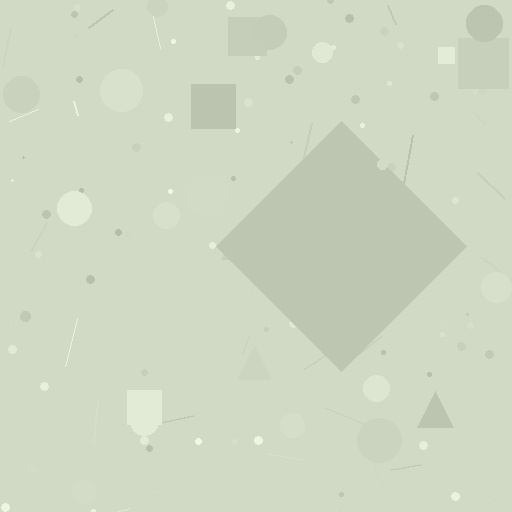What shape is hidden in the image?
A diamond is hidden in the image.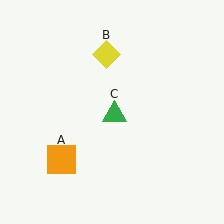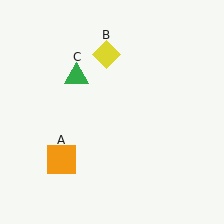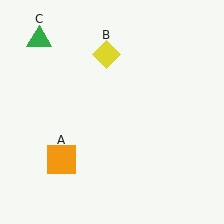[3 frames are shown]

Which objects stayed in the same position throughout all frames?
Orange square (object A) and yellow diamond (object B) remained stationary.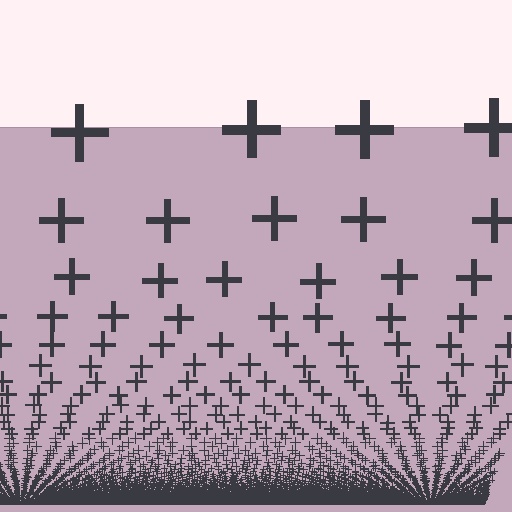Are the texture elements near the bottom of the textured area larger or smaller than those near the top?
Smaller. The gradient is inverted — elements near the bottom are smaller and denser.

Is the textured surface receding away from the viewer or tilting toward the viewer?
The surface appears to tilt toward the viewer. Texture elements get larger and sparser toward the top.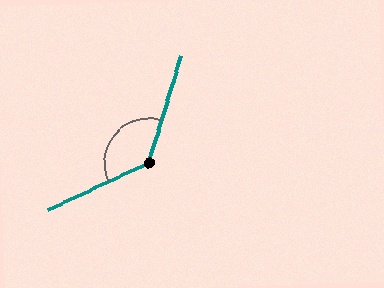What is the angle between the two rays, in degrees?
Approximately 132 degrees.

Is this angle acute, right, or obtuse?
It is obtuse.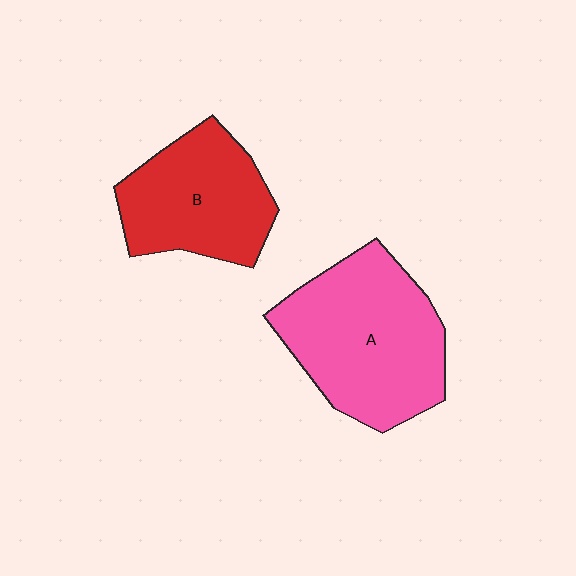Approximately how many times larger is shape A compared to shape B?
Approximately 1.3 times.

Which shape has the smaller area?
Shape B (red).